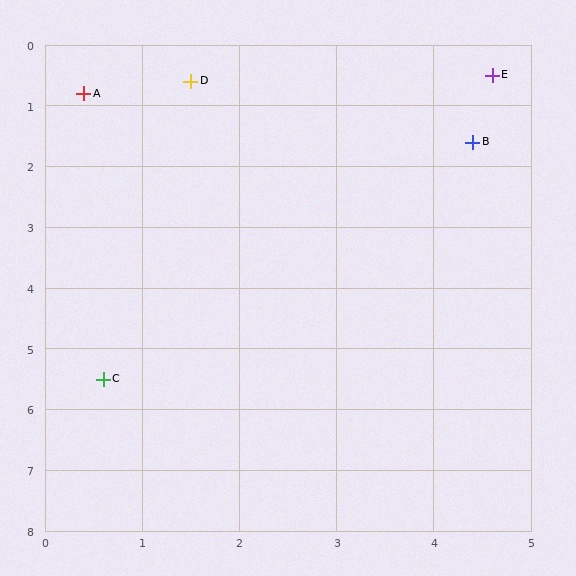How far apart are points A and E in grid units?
Points A and E are about 4.2 grid units apart.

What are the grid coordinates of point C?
Point C is at approximately (0.6, 5.5).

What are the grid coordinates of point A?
Point A is at approximately (0.4, 0.8).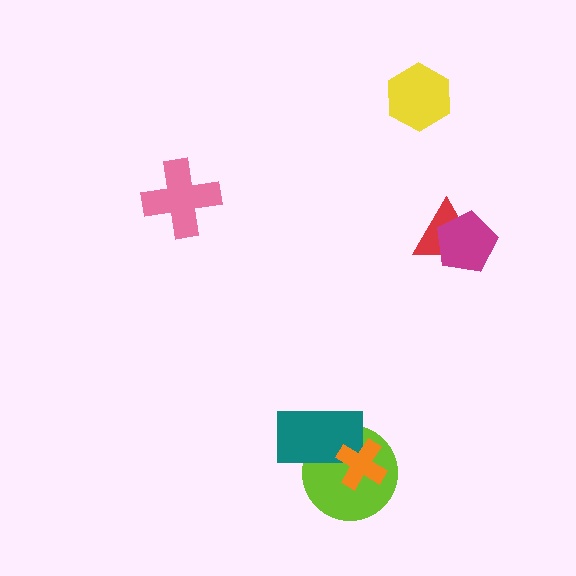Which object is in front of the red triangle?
The magenta pentagon is in front of the red triangle.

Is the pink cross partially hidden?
No, no other shape covers it.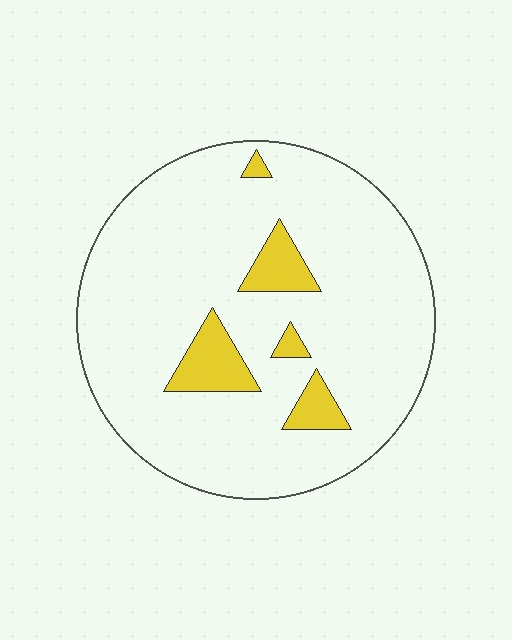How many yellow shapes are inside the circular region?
5.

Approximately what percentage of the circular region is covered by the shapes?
Approximately 10%.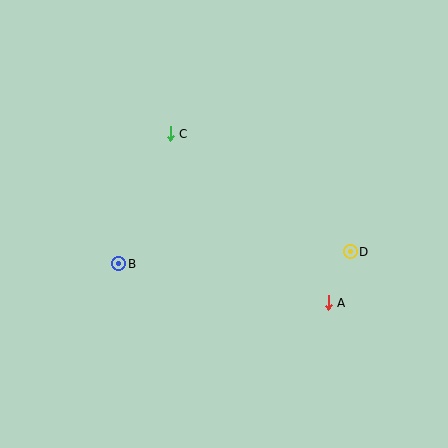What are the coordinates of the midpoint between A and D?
The midpoint between A and D is at (339, 277).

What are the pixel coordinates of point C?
Point C is at (170, 134).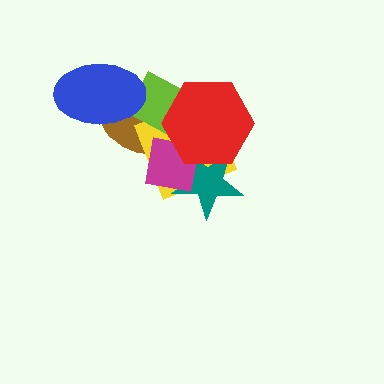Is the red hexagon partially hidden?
No, no other shape covers it.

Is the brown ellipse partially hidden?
Yes, it is partially covered by another shape.